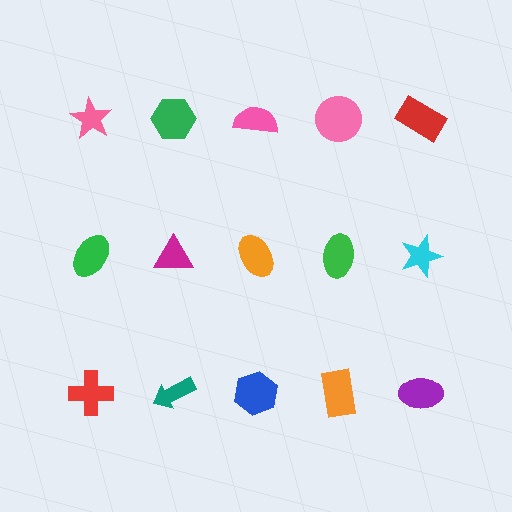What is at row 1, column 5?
A red rectangle.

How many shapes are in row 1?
5 shapes.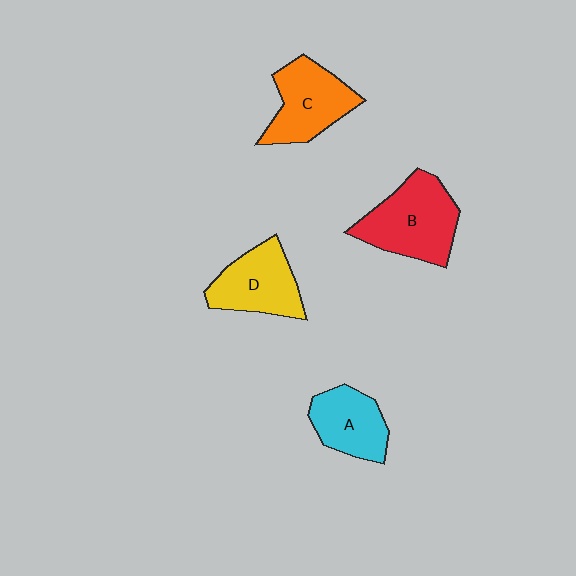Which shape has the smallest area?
Shape A (cyan).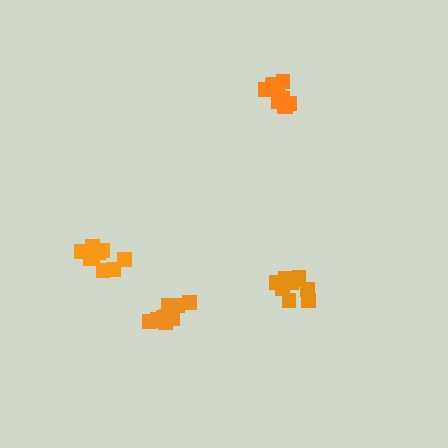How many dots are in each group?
Group 1: 13 dots, Group 2: 12 dots, Group 3: 12 dots, Group 4: 11 dots (48 total).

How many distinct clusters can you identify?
There are 4 distinct clusters.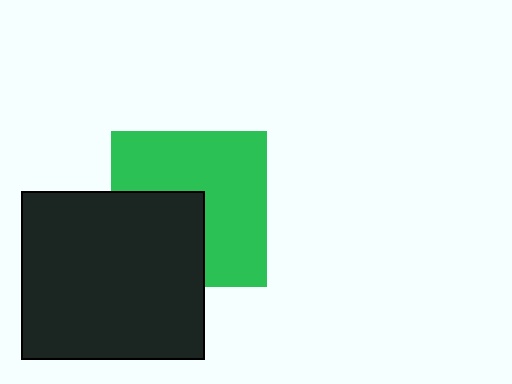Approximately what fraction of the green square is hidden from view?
Roughly 37% of the green square is hidden behind the black rectangle.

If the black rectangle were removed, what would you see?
You would see the complete green square.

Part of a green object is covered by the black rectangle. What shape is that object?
It is a square.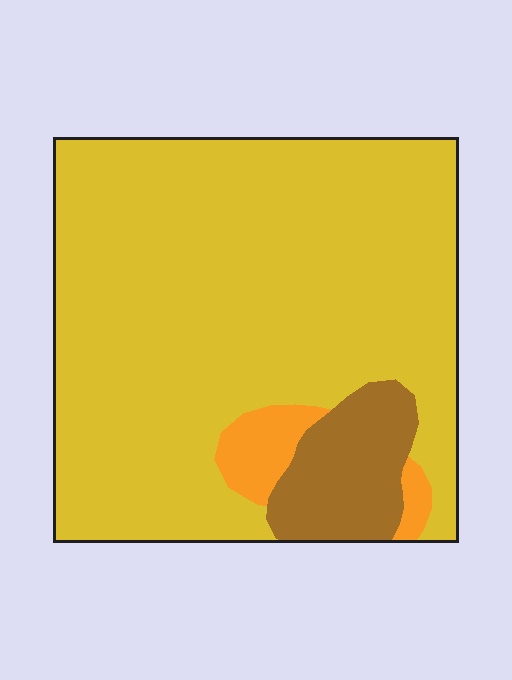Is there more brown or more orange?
Brown.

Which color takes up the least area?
Orange, at roughly 5%.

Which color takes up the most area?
Yellow, at roughly 85%.